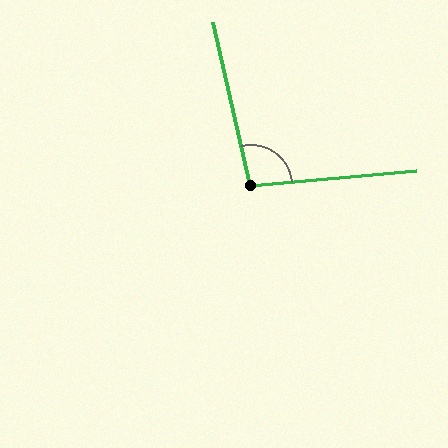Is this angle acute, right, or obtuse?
It is obtuse.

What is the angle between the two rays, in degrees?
Approximately 98 degrees.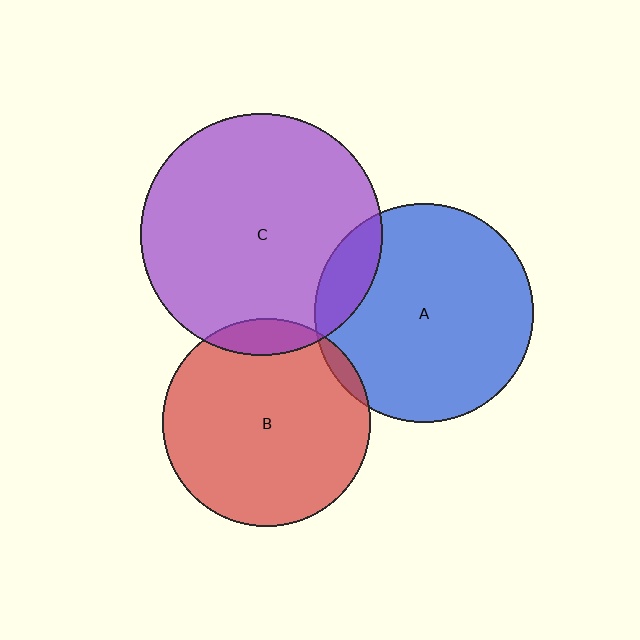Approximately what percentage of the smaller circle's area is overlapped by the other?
Approximately 10%.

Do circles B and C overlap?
Yes.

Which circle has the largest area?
Circle C (purple).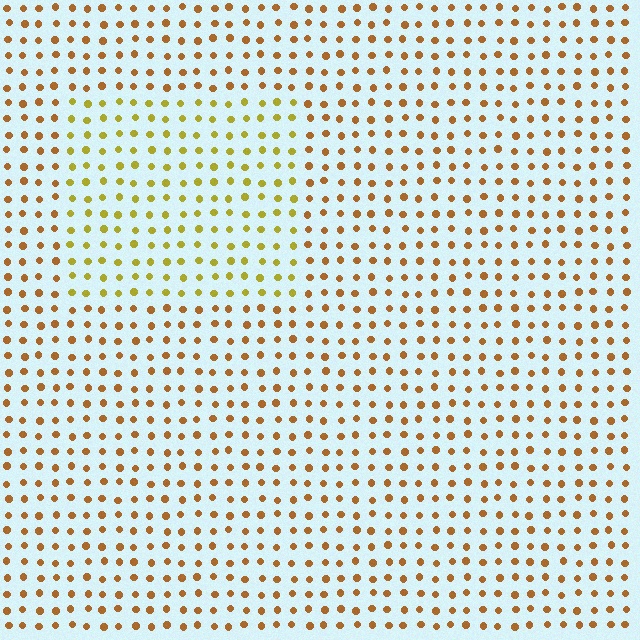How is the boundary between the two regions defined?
The boundary is defined purely by a slight shift in hue (about 30 degrees). Spacing, size, and orientation are identical on both sides.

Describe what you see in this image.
The image is filled with small brown elements in a uniform arrangement. A rectangle-shaped region is visible where the elements are tinted to a slightly different hue, forming a subtle color boundary.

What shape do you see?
I see a rectangle.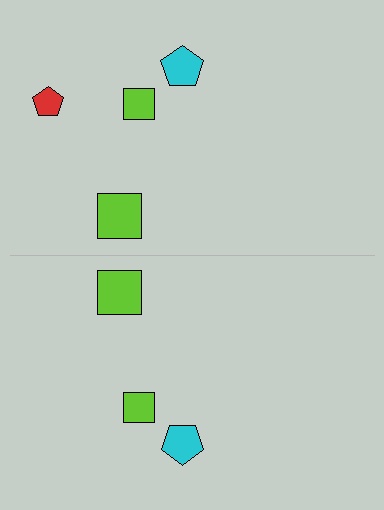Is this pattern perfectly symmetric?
No, the pattern is not perfectly symmetric. A red pentagon is missing from the bottom side.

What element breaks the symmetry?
A red pentagon is missing from the bottom side.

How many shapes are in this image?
There are 7 shapes in this image.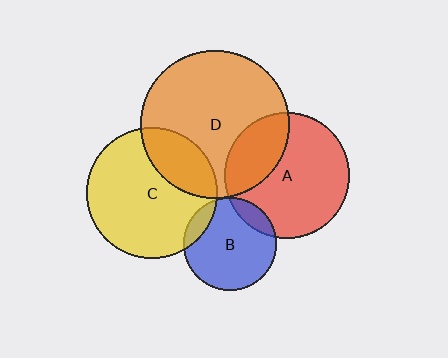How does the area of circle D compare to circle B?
Approximately 2.6 times.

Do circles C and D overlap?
Yes.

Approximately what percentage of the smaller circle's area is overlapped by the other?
Approximately 25%.